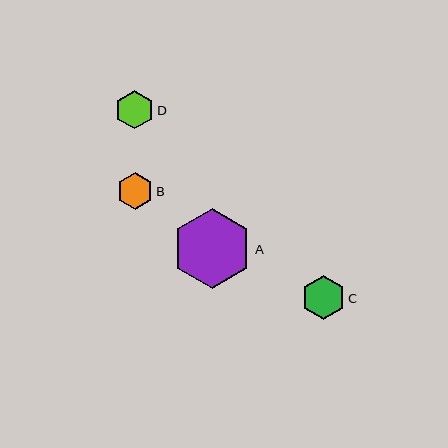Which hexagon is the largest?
Hexagon A is the largest with a size of approximately 80 pixels.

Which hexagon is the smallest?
Hexagon B is the smallest with a size of approximately 37 pixels.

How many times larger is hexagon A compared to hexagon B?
Hexagon A is approximately 2.2 times the size of hexagon B.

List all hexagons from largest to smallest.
From largest to smallest: A, C, D, B.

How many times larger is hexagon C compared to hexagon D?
Hexagon C is approximately 1.1 times the size of hexagon D.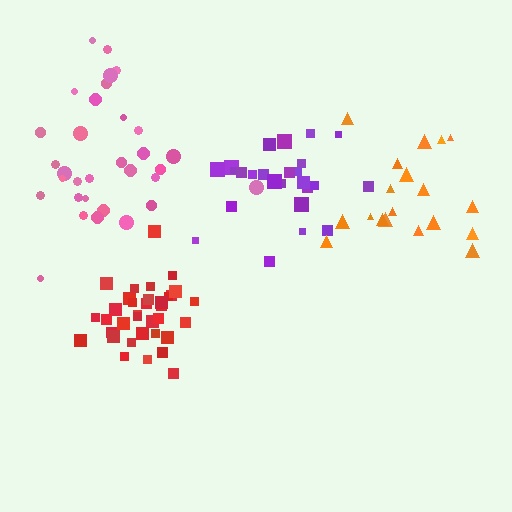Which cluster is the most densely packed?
Red.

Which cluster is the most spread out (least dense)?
Orange.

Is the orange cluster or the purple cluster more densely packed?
Purple.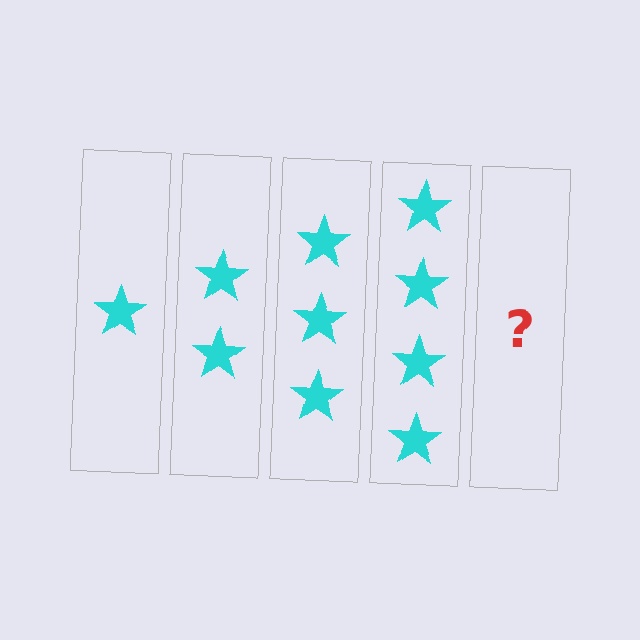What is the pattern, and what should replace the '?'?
The pattern is that each step adds one more star. The '?' should be 5 stars.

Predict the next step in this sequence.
The next step is 5 stars.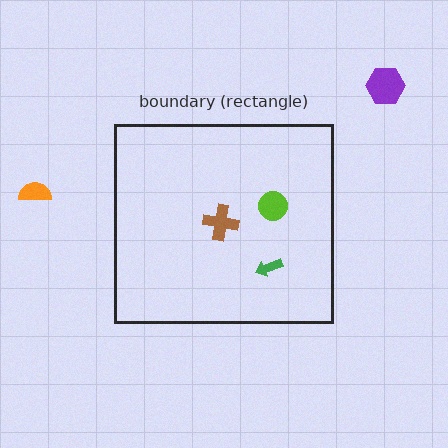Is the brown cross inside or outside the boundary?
Inside.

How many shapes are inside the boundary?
3 inside, 2 outside.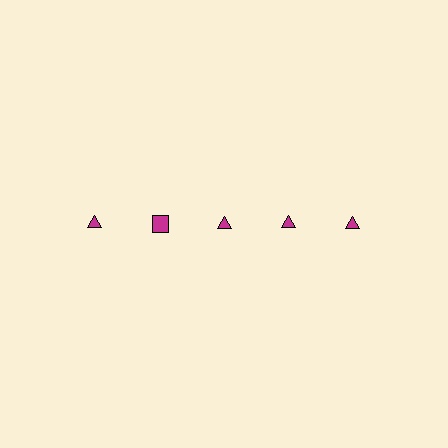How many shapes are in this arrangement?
There are 5 shapes arranged in a grid pattern.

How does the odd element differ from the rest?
It has a different shape: square instead of triangle.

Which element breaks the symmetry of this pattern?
The magenta square in the top row, second from left column breaks the symmetry. All other shapes are magenta triangles.